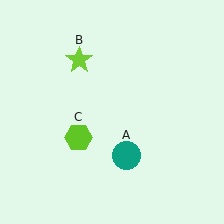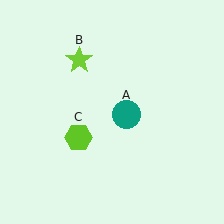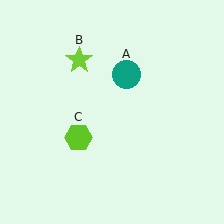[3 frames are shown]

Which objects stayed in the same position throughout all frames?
Lime star (object B) and lime hexagon (object C) remained stationary.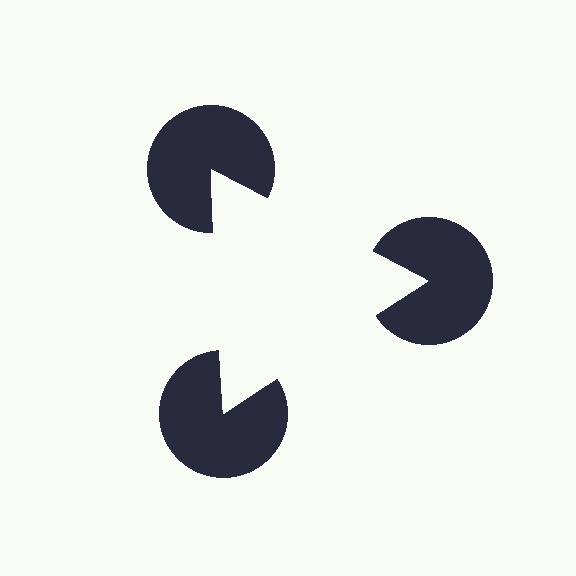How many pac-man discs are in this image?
There are 3 — one at each vertex of the illusory triangle.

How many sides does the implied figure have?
3 sides.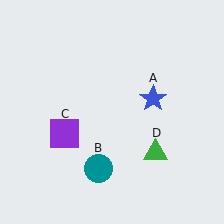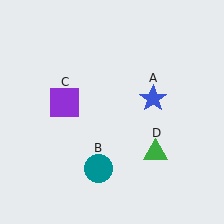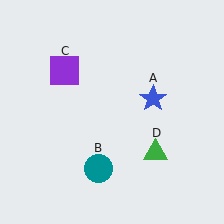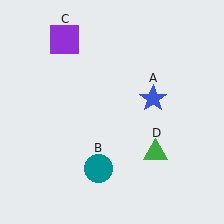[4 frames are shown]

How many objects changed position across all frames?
1 object changed position: purple square (object C).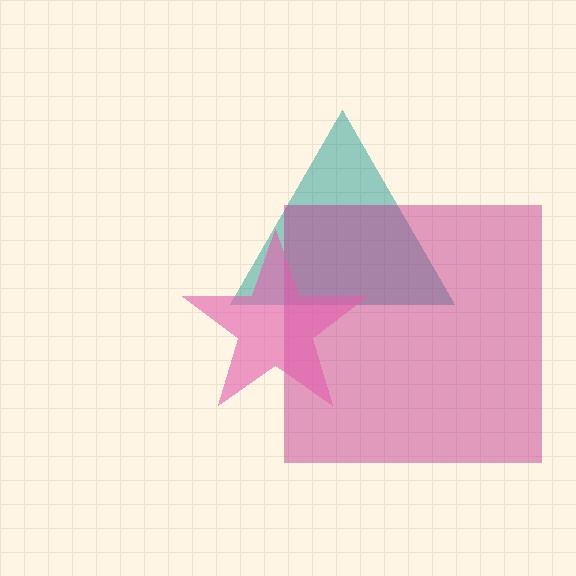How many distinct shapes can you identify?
There are 3 distinct shapes: a teal triangle, a magenta square, a pink star.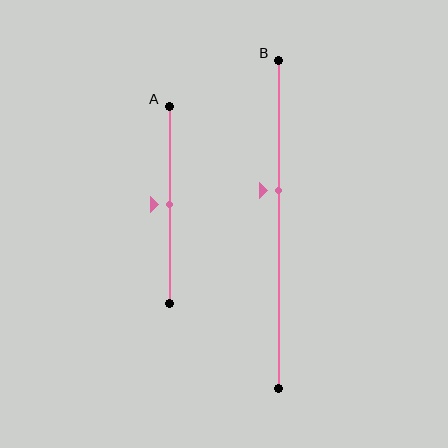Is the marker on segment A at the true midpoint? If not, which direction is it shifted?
Yes, the marker on segment A is at the true midpoint.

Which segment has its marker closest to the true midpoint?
Segment A has its marker closest to the true midpoint.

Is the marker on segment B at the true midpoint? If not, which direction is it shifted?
No, the marker on segment B is shifted upward by about 10% of the segment length.